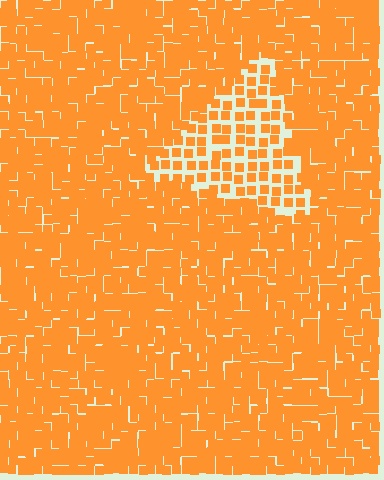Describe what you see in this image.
The image contains small orange elements arranged at two different densities. A triangle-shaped region is visible where the elements are less densely packed than the surrounding area.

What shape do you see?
I see a triangle.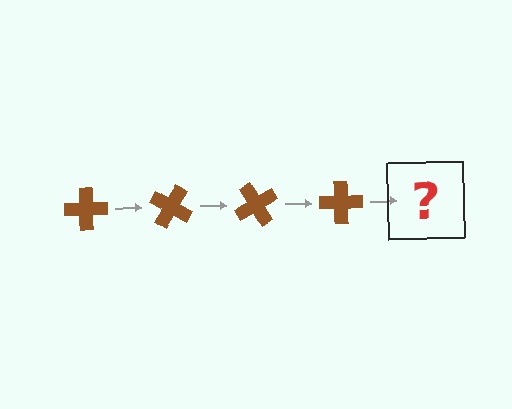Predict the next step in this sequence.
The next step is a brown cross rotated 120 degrees.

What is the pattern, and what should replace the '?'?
The pattern is that the cross rotates 30 degrees each step. The '?' should be a brown cross rotated 120 degrees.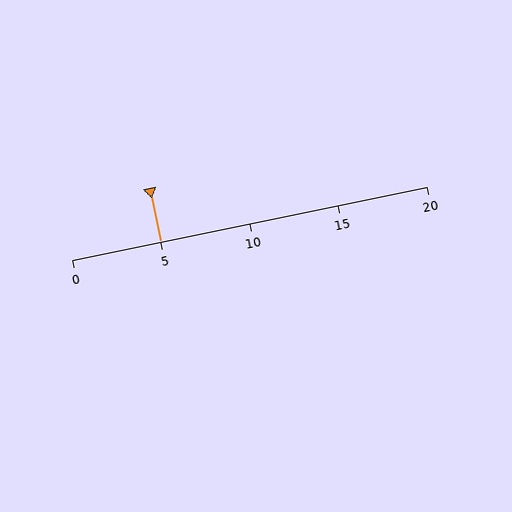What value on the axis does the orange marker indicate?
The marker indicates approximately 5.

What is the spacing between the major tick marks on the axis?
The major ticks are spaced 5 apart.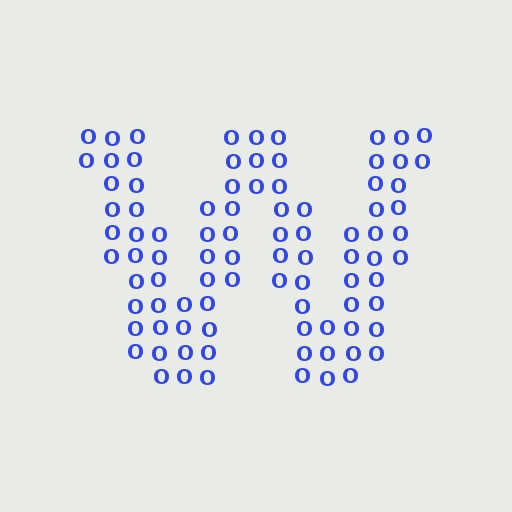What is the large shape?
The large shape is the letter W.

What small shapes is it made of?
It is made of small letter O's.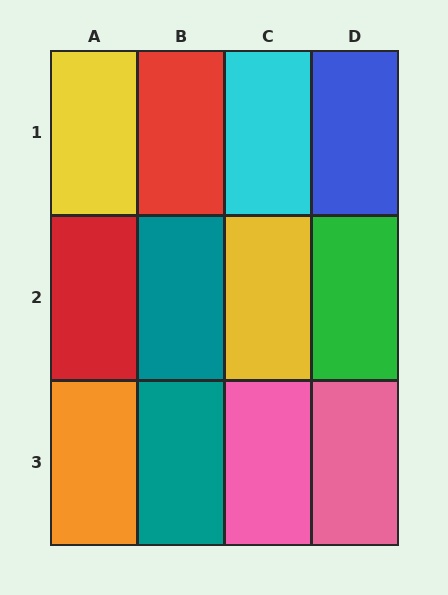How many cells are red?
2 cells are red.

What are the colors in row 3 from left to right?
Orange, teal, pink, pink.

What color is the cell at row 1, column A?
Yellow.